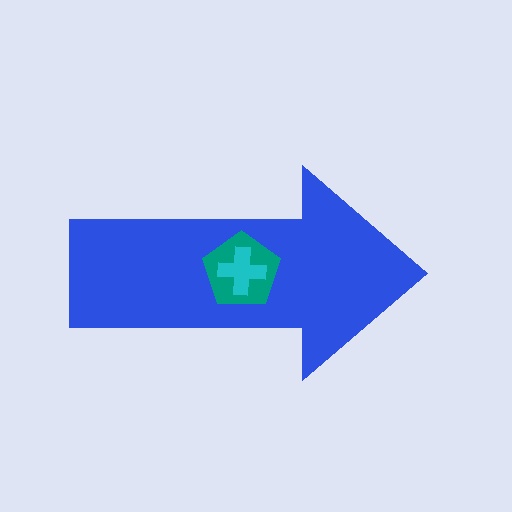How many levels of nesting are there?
3.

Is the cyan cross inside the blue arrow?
Yes.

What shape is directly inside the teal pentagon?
The cyan cross.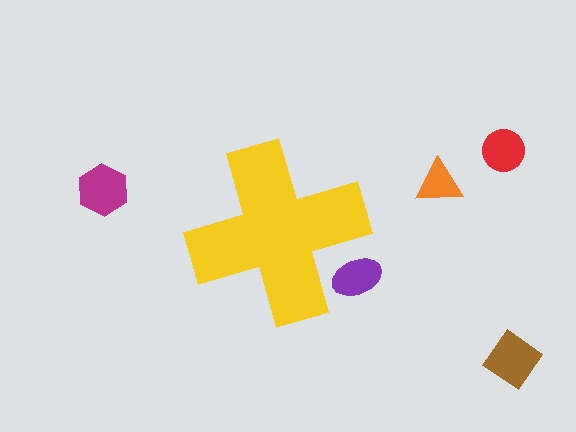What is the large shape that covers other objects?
A yellow cross.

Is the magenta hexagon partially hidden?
No, the magenta hexagon is fully visible.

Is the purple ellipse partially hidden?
Yes, the purple ellipse is partially hidden behind the yellow cross.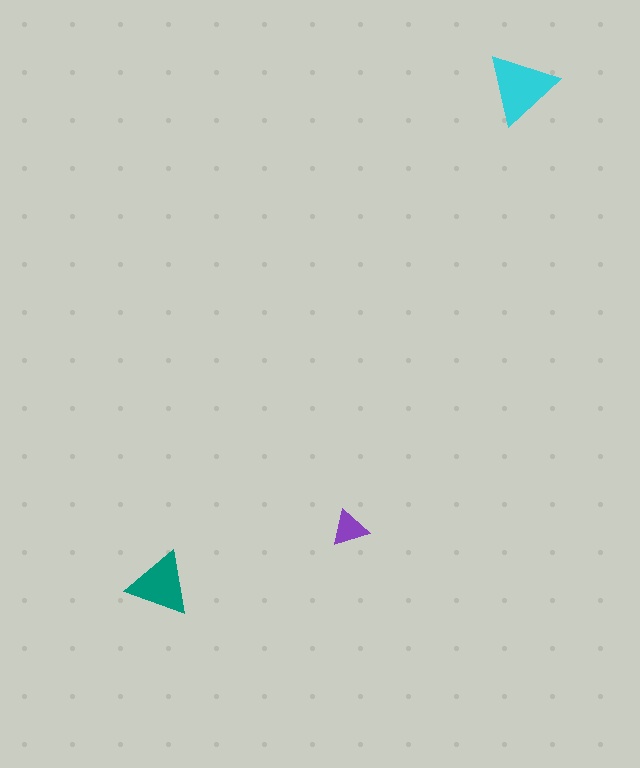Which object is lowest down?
The teal triangle is bottommost.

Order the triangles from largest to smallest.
the cyan one, the teal one, the purple one.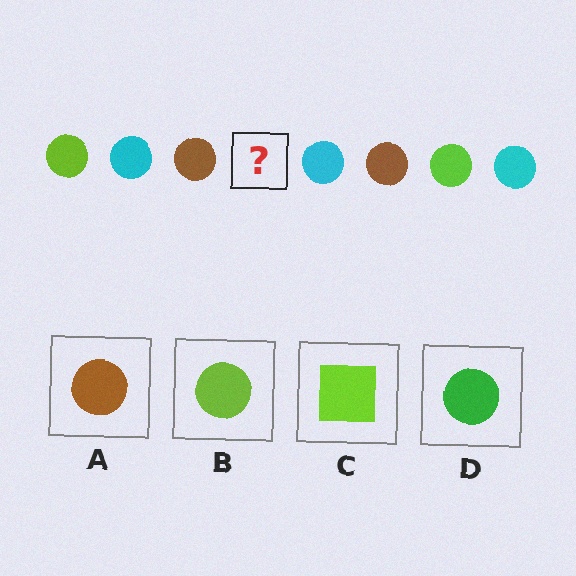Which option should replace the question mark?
Option B.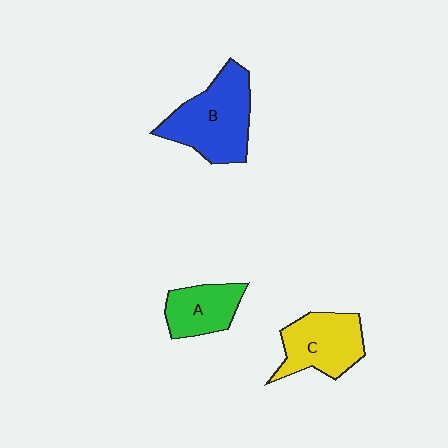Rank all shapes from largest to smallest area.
From largest to smallest: B (blue), C (yellow), A (green).